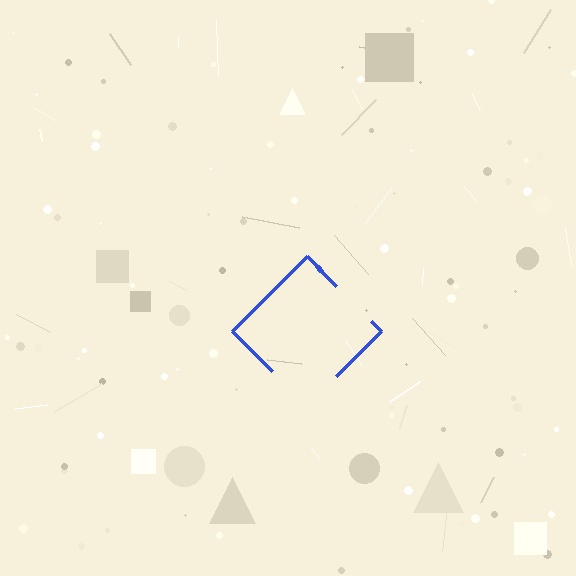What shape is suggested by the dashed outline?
The dashed outline suggests a diamond.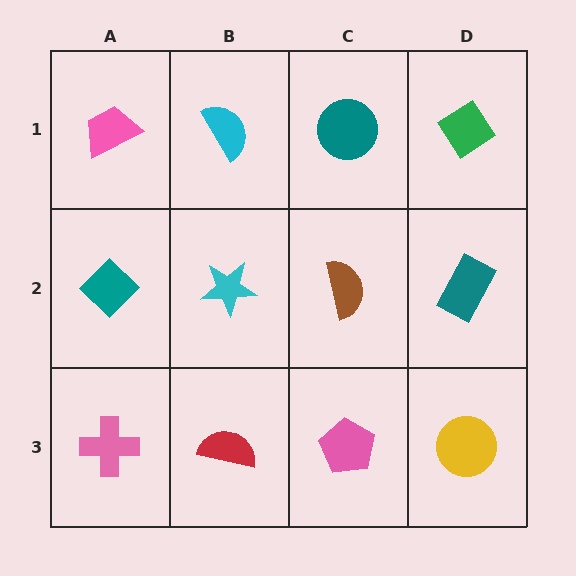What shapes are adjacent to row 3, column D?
A teal rectangle (row 2, column D), a pink pentagon (row 3, column C).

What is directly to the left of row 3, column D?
A pink pentagon.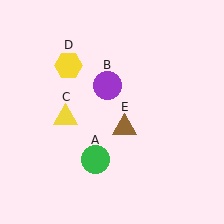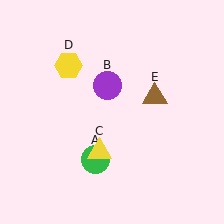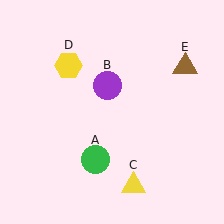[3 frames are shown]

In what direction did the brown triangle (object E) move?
The brown triangle (object E) moved up and to the right.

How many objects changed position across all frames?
2 objects changed position: yellow triangle (object C), brown triangle (object E).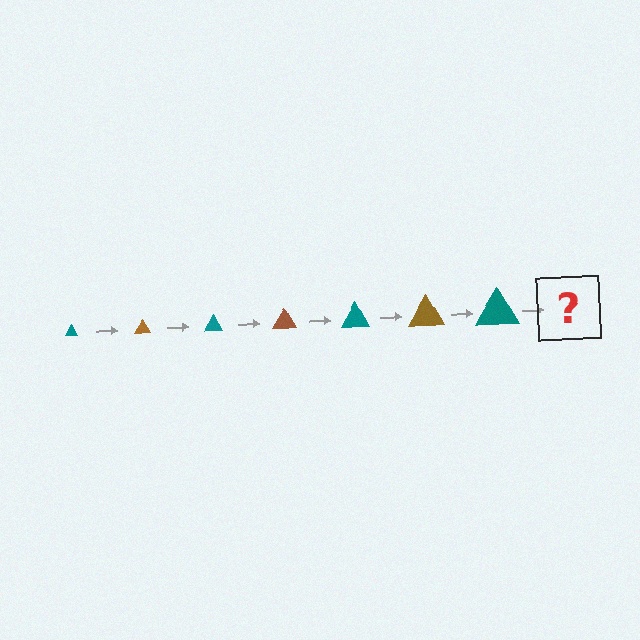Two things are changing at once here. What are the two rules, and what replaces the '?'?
The two rules are that the triangle grows larger each step and the color cycles through teal and brown. The '?' should be a brown triangle, larger than the previous one.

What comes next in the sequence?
The next element should be a brown triangle, larger than the previous one.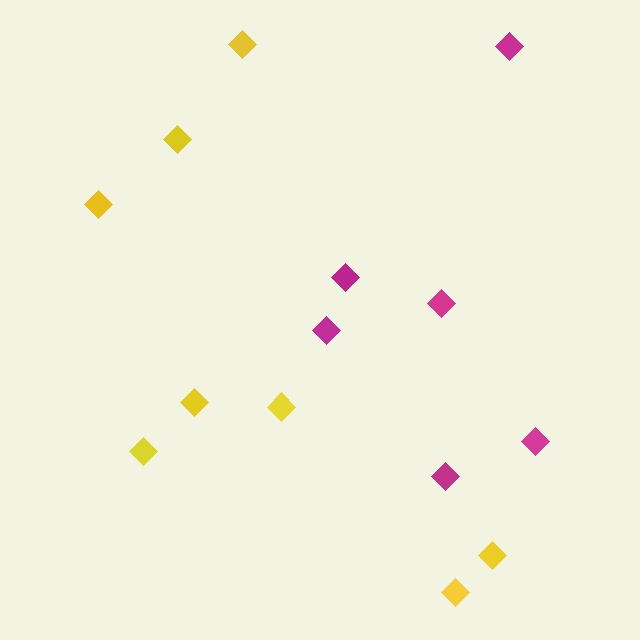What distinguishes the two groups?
There are 2 groups: one group of yellow diamonds (8) and one group of magenta diamonds (6).